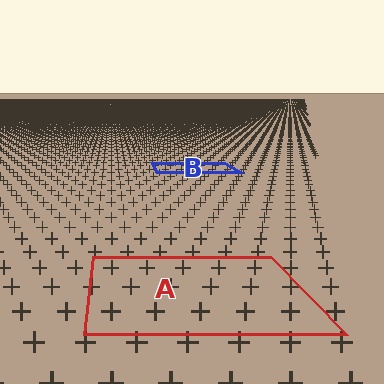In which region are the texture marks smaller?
The texture marks are smaller in region B, because it is farther away.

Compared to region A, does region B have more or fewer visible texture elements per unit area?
Region B has more texture elements per unit area — they are packed more densely because it is farther away.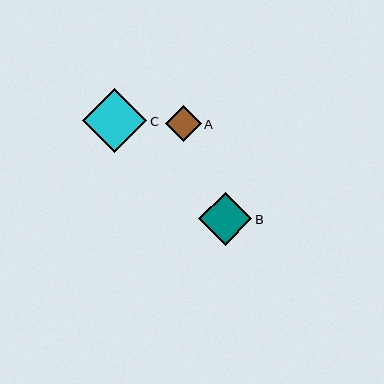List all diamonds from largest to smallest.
From largest to smallest: C, B, A.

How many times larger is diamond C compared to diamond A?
Diamond C is approximately 1.8 times the size of diamond A.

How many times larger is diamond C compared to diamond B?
Diamond C is approximately 1.2 times the size of diamond B.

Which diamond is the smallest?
Diamond A is the smallest with a size of approximately 36 pixels.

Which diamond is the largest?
Diamond C is the largest with a size of approximately 64 pixels.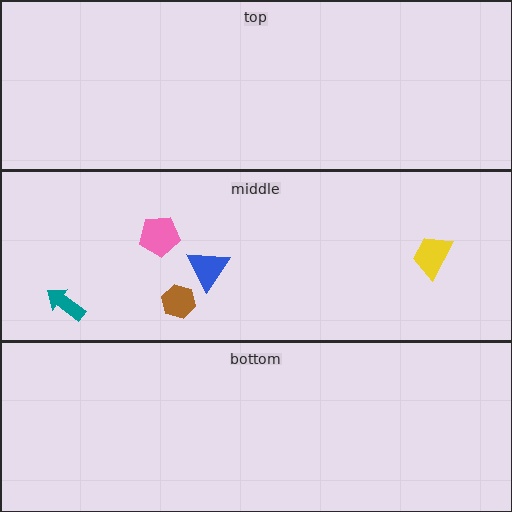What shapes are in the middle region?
The brown hexagon, the blue triangle, the pink pentagon, the teal arrow, the yellow trapezoid.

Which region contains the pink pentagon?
The middle region.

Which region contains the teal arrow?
The middle region.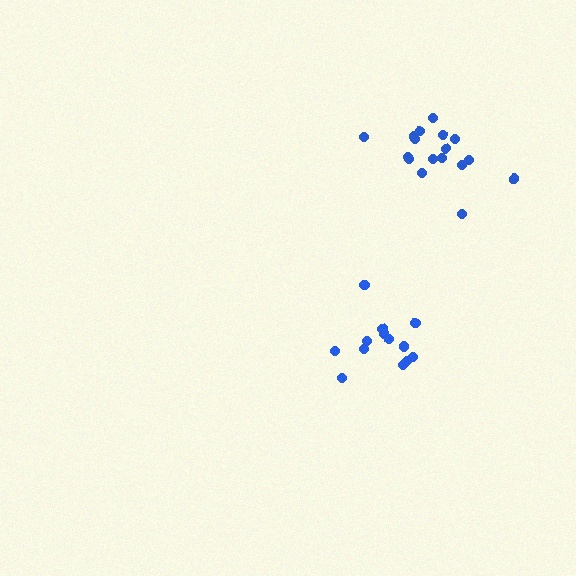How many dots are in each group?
Group 1: 17 dots, Group 2: 14 dots (31 total).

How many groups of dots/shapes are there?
There are 2 groups.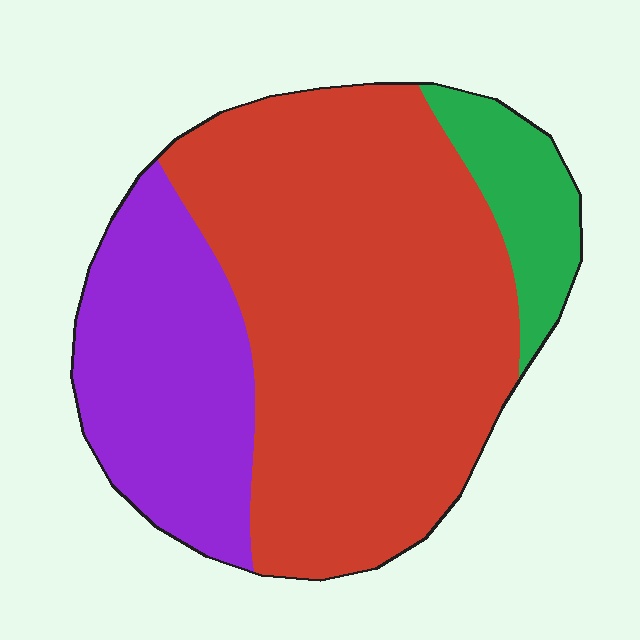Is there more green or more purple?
Purple.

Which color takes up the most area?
Red, at roughly 65%.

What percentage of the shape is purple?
Purple takes up about one quarter (1/4) of the shape.